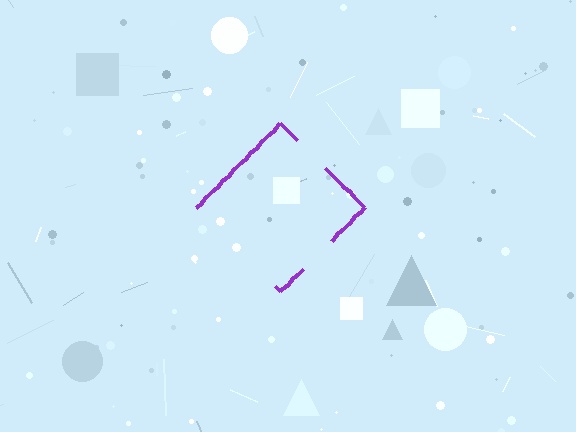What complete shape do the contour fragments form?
The contour fragments form a diamond.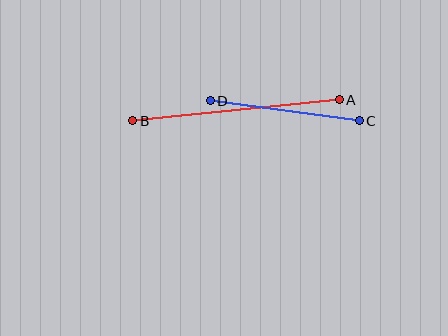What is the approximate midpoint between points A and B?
The midpoint is at approximately (236, 110) pixels.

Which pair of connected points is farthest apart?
Points A and B are farthest apart.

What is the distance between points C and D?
The distance is approximately 150 pixels.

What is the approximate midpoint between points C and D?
The midpoint is at approximately (285, 111) pixels.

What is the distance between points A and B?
The distance is approximately 208 pixels.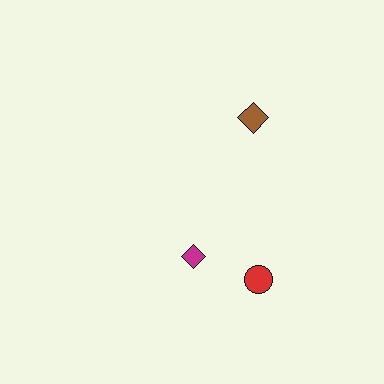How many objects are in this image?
There are 3 objects.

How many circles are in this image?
There is 1 circle.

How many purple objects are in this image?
There are no purple objects.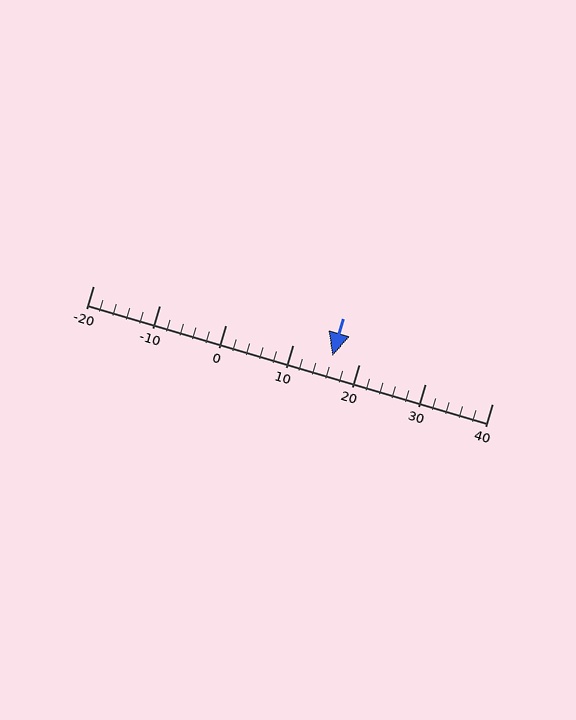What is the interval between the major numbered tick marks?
The major tick marks are spaced 10 units apart.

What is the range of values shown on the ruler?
The ruler shows values from -20 to 40.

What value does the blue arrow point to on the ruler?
The blue arrow points to approximately 16.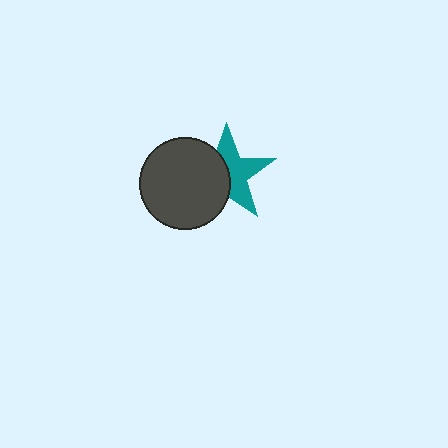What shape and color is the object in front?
The object in front is a dark gray circle.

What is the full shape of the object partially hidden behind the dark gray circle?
The partially hidden object is a teal star.